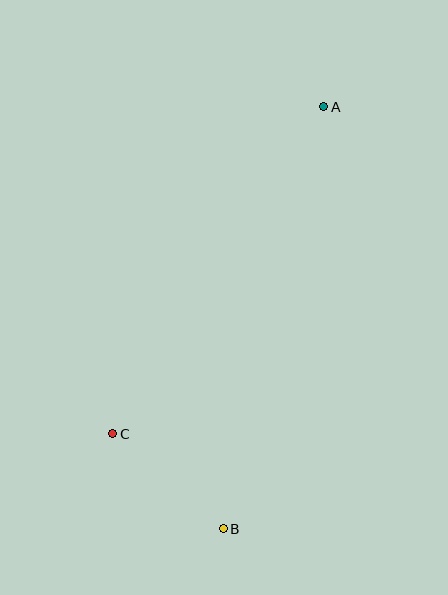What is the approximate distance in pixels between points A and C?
The distance between A and C is approximately 389 pixels.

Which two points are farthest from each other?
Points A and B are farthest from each other.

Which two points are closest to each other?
Points B and C are closest to each other.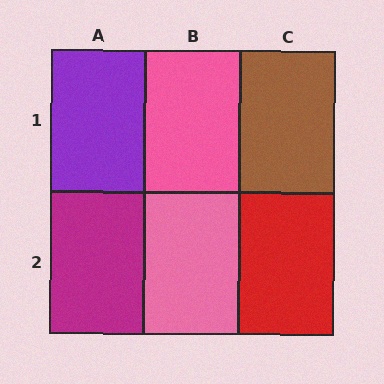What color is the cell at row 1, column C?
Brown.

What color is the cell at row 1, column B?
Pink.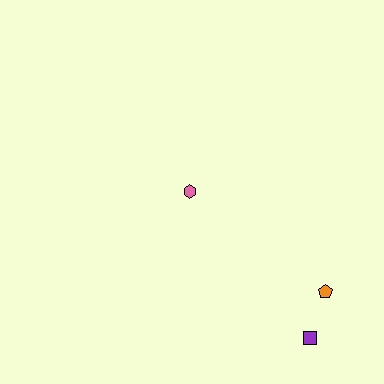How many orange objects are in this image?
There is 1 orange object.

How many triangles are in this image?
There are no triangles.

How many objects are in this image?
There are 3 objects.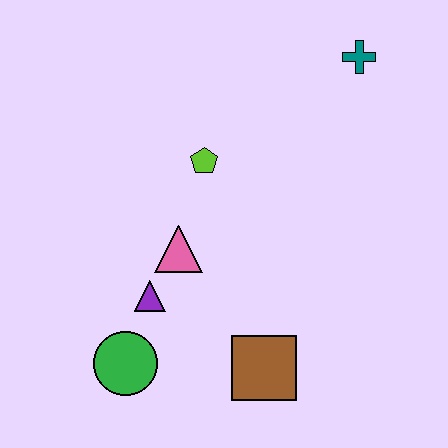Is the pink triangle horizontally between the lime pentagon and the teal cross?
No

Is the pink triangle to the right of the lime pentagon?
No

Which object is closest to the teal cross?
The lime pentagon is closest to the teal cross.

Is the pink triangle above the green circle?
Yes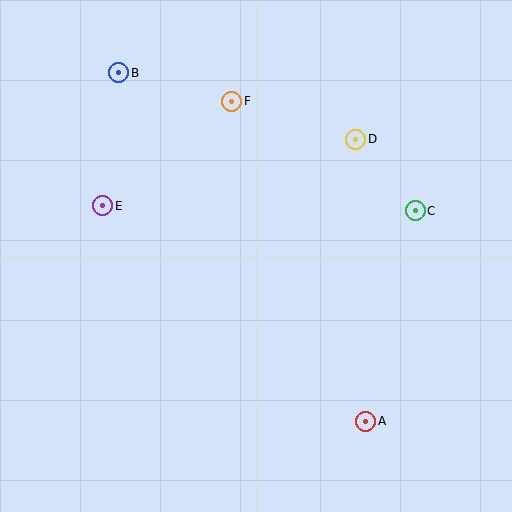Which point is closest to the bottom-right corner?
Point A is closest to the bottom-right corner.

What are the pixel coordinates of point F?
Point F is at (232, 101).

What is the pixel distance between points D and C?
The distance between D and C is 93 pixels.